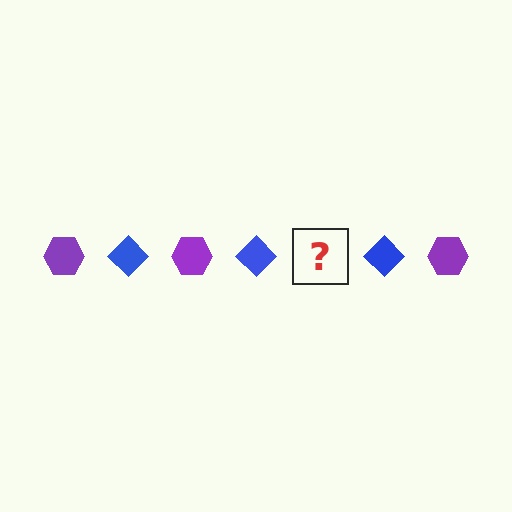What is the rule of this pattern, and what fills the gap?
The rule is that the pattern alternates between purple hexagon and blue diamond. The gap should be filled with a purple hexagon.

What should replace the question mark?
The question mark should be replaced with a purple hexagon.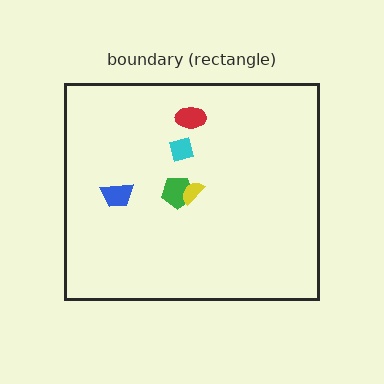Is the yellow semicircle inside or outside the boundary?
Inside.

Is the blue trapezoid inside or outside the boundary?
Inside.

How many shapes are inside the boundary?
5 inside, 0 outside.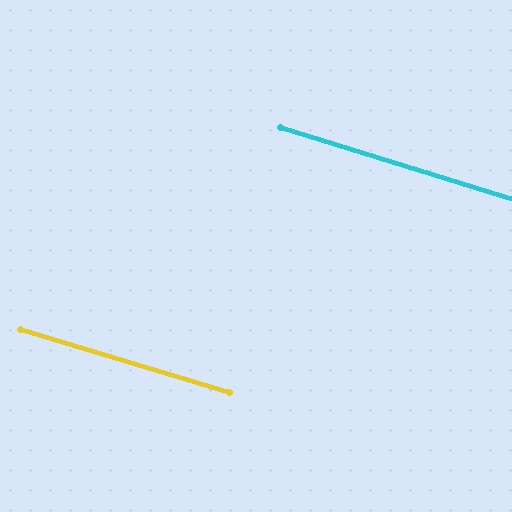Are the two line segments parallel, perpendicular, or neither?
Parallel — their directions differ by only 0.4°.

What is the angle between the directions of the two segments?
Approximately 0 degrees.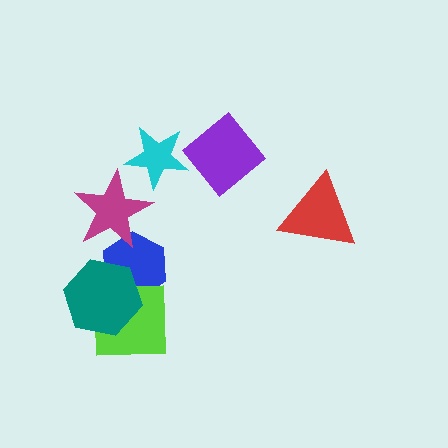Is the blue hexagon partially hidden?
Yes, it is partially covered by another shape.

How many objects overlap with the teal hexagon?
2 objects overlap with the teal hexagon.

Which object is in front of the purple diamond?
The cyan star is in front of the purple diamond.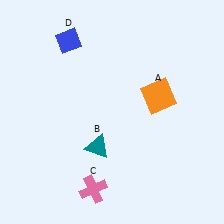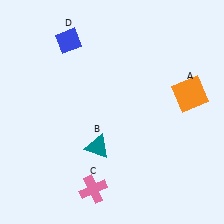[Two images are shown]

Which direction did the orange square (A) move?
The orange square (A) moved right.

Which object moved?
The orange square (A) moved right.